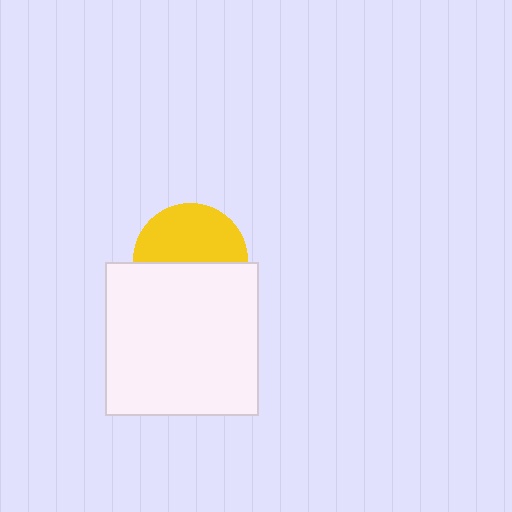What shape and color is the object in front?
The object in front is a white square.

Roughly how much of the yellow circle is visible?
About half of it is visible (roughly 51%).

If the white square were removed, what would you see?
You would see the complete yellow circle.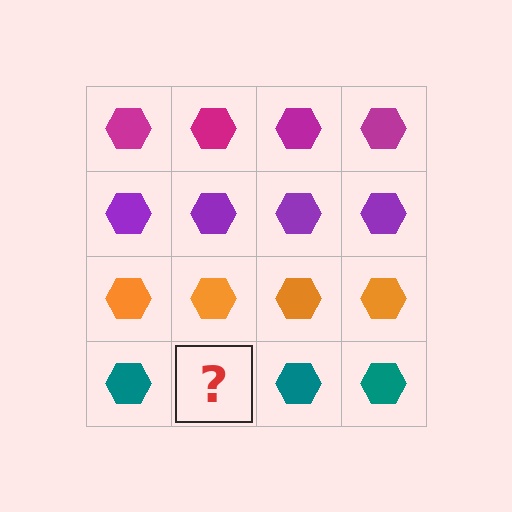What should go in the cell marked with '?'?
The missing cell should contain a teal hexagon.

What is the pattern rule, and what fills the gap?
The rule is that each row has a consistent color. The gap should be filled with a teal hexagon.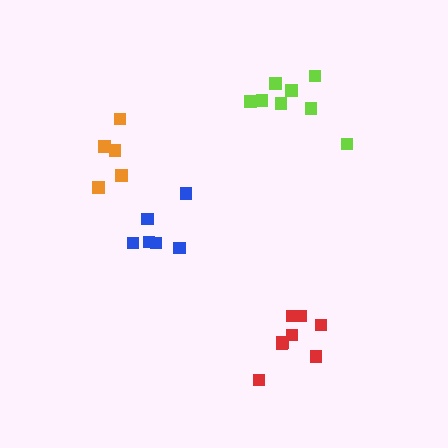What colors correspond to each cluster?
The clusters are colored: blue, lime, orange, red.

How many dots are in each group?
Group 1: 6 dots, Group 2: 8 dots, Group 3: 5 dots, Group 4: 8 dots (27 total).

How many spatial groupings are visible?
There are 4 spatial groupings.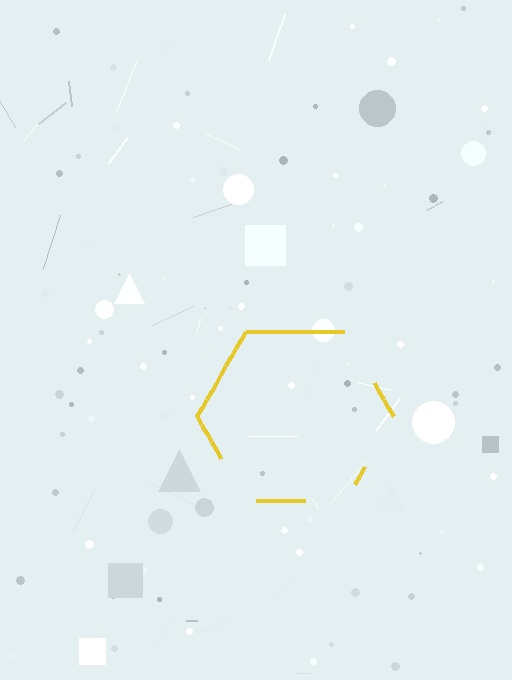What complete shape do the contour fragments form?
The contour fragments form a hexagon.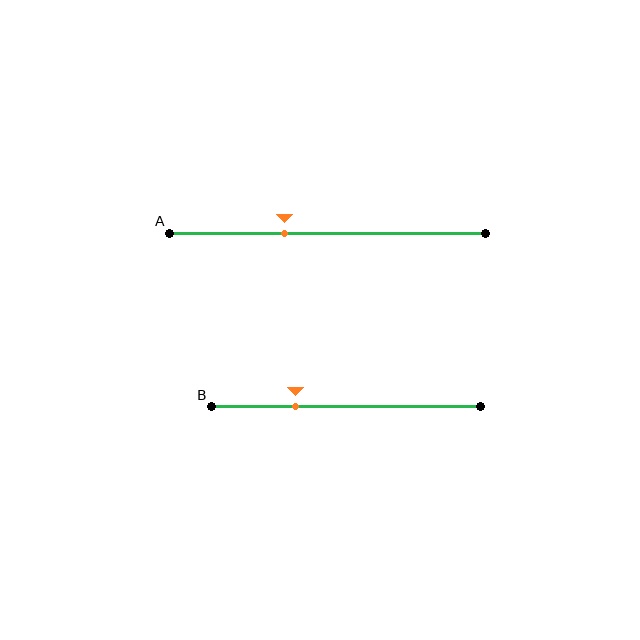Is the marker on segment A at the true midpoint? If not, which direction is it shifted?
No, the marker on segment A is shifted to the left by about 14% of the segment length.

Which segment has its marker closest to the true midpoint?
Segment A has its marker closest to the true midpoint.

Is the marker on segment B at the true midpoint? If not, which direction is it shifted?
No, the marker on segment B is shifted to the left by about 19% of the segment length.